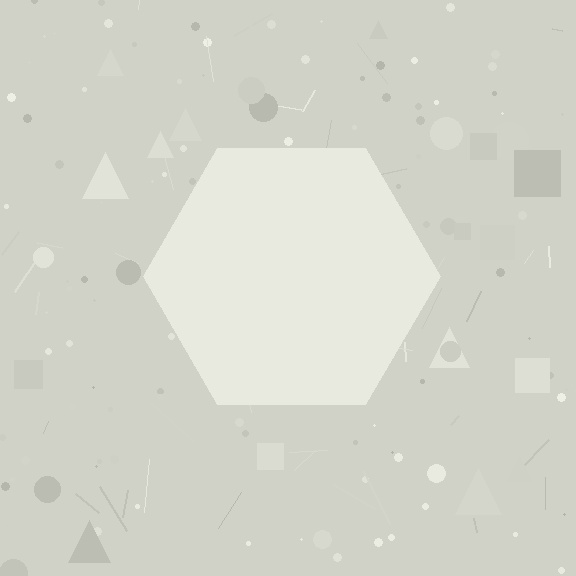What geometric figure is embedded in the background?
A hexagon is embedded in the background.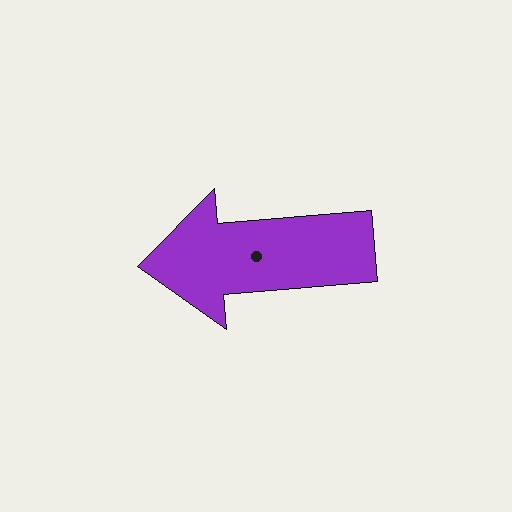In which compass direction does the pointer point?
West.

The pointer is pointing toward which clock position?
Roughly 9 o'clock.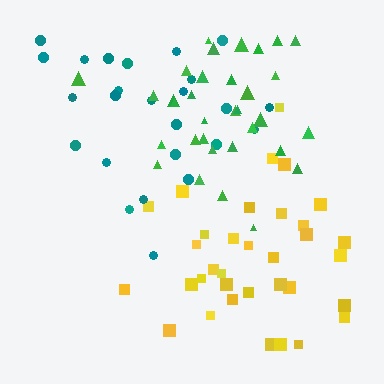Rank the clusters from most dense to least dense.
green, yellow, teal.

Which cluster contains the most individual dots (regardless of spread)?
Yellow (35).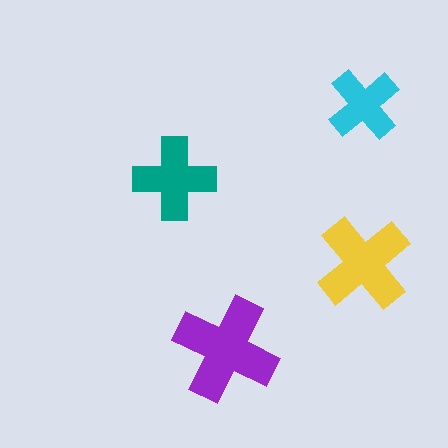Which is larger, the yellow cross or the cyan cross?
The yellow one.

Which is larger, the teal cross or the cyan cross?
The teal one.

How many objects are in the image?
There are 4 objects in the image.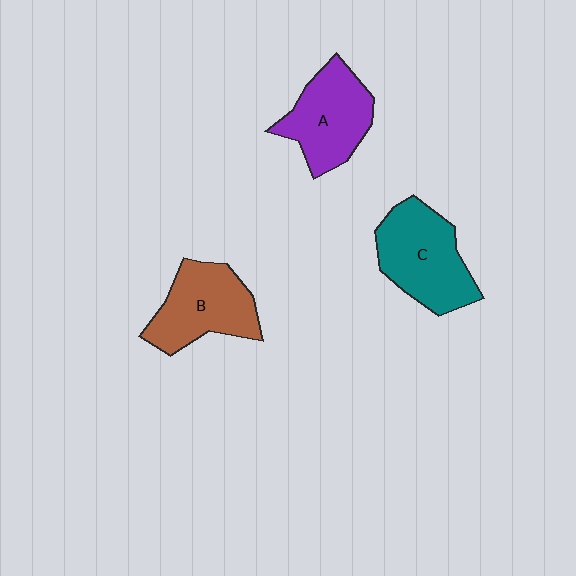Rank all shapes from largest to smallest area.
From largest to smallest: C (teal), B (brown), A (purple).